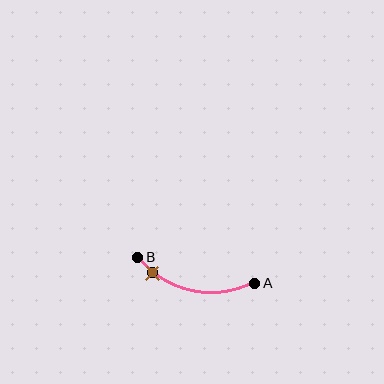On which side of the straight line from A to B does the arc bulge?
The arc bulges below the straight line connecting A and B.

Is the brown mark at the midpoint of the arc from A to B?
No. The brown mark lies on the arc but is closer to endpoint B. The arc midpoint would be at the point on the curve equidistant along the arc from both A and B.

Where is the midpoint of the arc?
The arc midpoint is the point on the curve farthest from the straight line joining A and B. It sits below that line.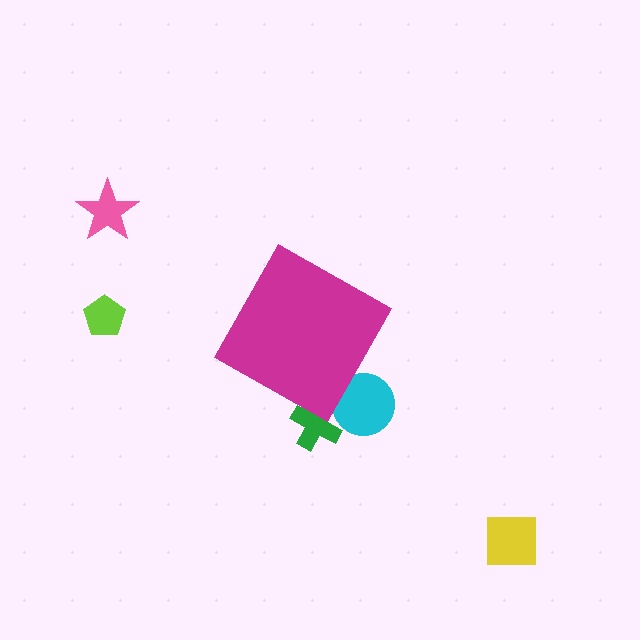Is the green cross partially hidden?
Yes, the green cross is partially hidden behind the magenta diamond.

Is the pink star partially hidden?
No, the pink star is fully visible.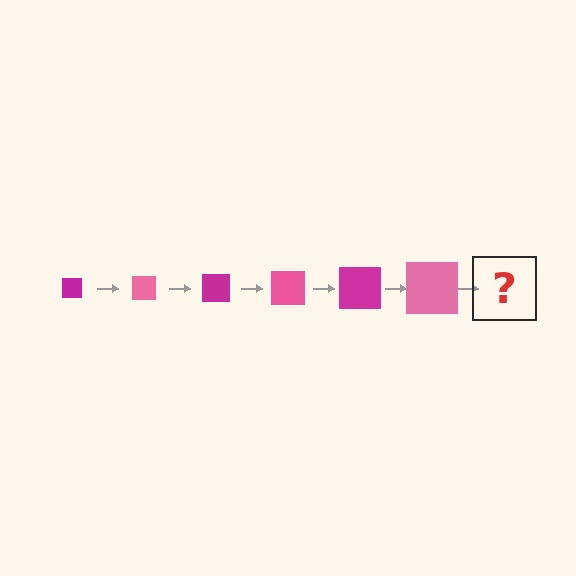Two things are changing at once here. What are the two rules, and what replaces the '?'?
The two rules are that the square grows larger each step and the color cycles through magenta and pink. The '?' should be a magenta square, larger than the previous one.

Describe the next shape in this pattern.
It should be a magenta square, larger than the previous one.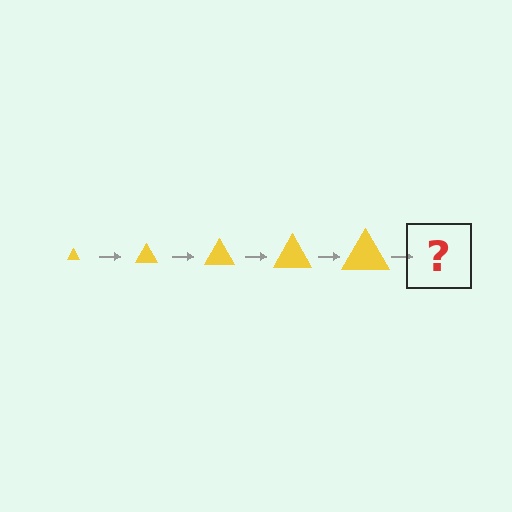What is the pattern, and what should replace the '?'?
The pattern is that the triangle gets progressively larger each step. The '?' should be a yellow triangle, larger than the previous one.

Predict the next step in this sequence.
The next step is a yellow triangle, larger than the previous one.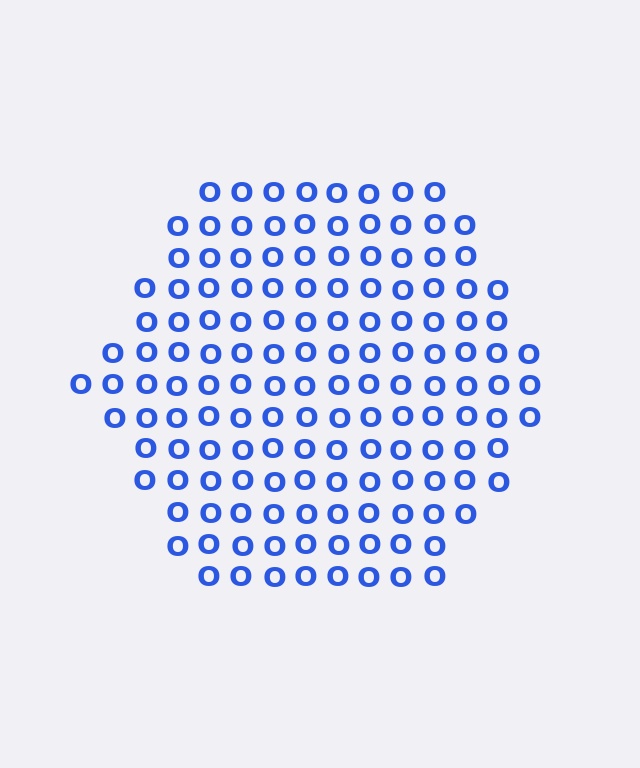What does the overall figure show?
The overall figure shows a hexagon.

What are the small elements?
The small elements are letter O's.